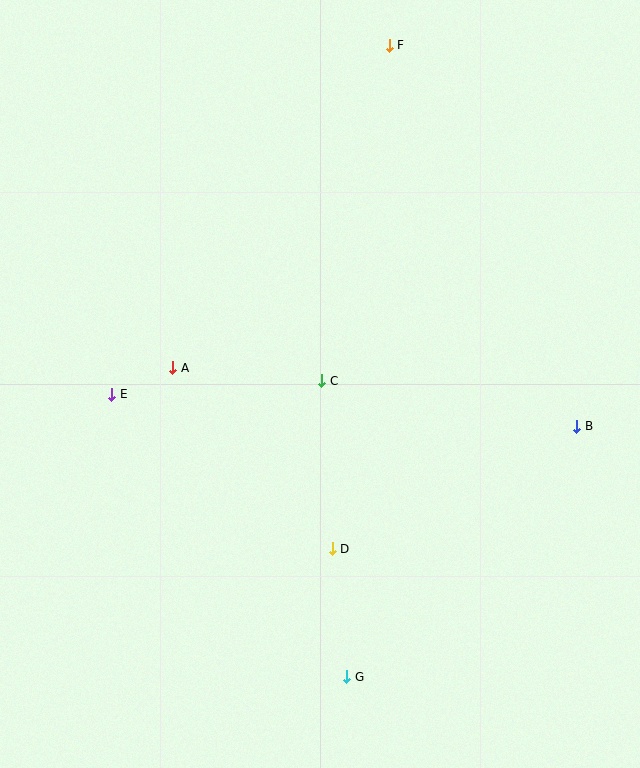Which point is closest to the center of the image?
Point C at (322, 381) is closest to the center.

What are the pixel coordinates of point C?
Point C is at (322, 381).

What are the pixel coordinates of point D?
Point D is at (332, 549).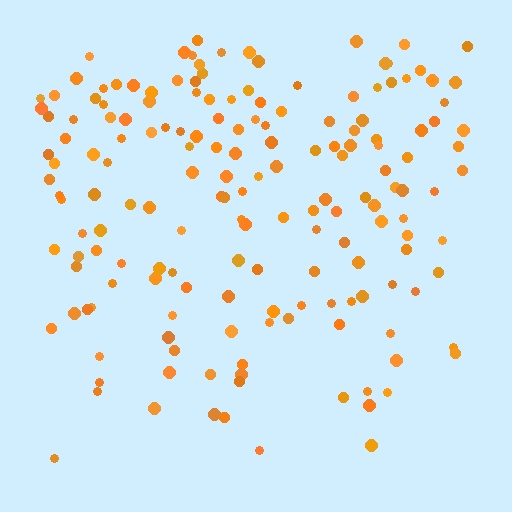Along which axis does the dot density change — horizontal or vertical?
Vertical.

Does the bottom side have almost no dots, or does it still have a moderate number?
Still a moderate number, just noticeably fewer than the top.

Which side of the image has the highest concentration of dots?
The top.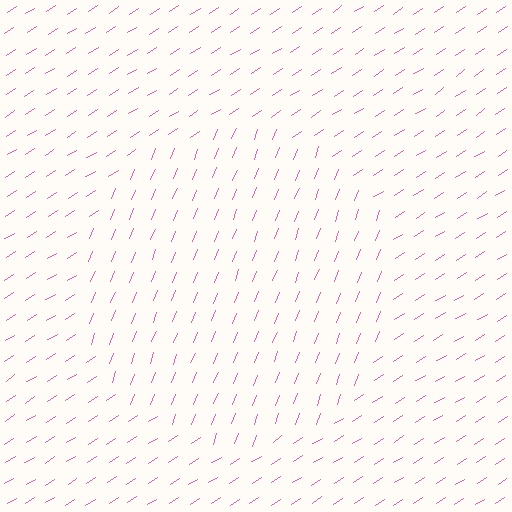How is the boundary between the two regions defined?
The boundary is defined purely by a change in line orientation (approximately 36 degrees difference). All lines are the same color and thickness.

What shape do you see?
I see a circle.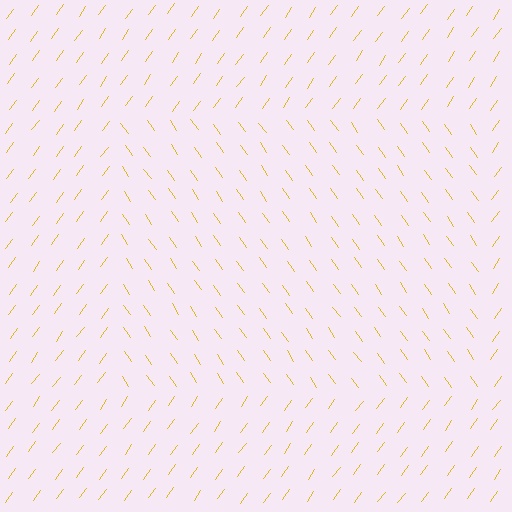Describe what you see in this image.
The image is filled with small yellow line segments. A rectangle region in the image has lines oriented differently from the surrounding lines, creating a visible texture boundary.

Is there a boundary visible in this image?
Yes, there is a texture boundary formed by a change in line orientation.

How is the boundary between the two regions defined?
The boundary is defined purely by a change in line orientation (approximately 71 degrees difference). All lines are the same color and thickness.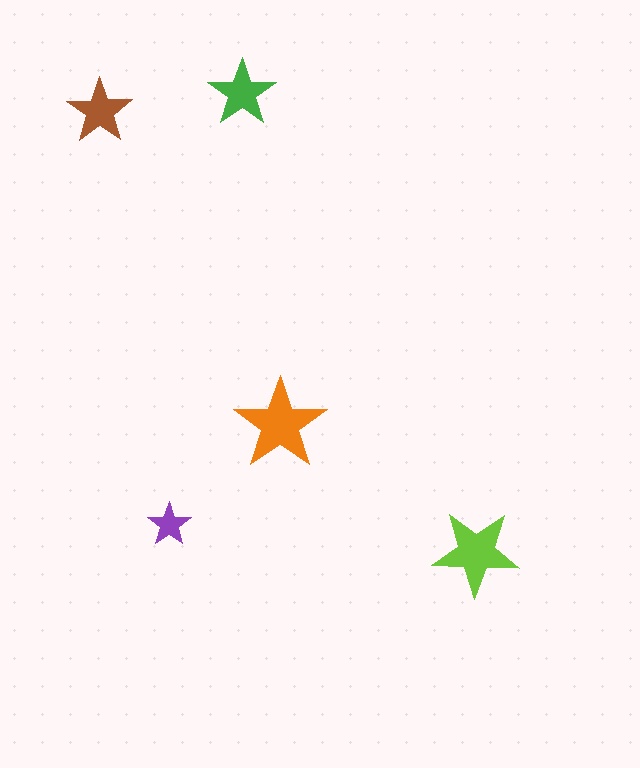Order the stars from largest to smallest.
the orange one, the lime one, the green one, the brown one, the purple one.